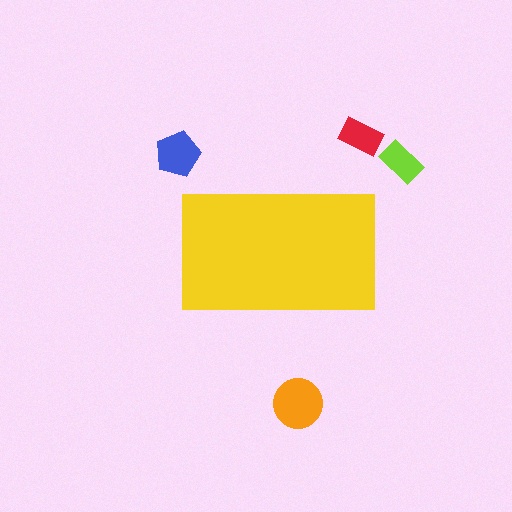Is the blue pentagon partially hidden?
No, the blue pentagon is fully visible.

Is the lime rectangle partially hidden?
No, the lime rectangle is fully visible.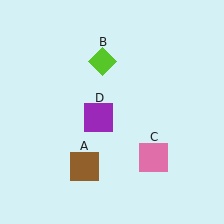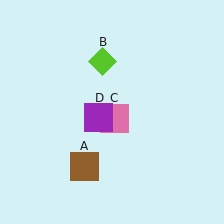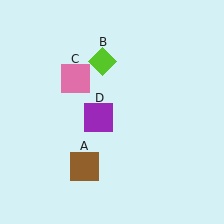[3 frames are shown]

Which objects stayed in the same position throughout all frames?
Brown square (object A) and lime diamond (object B) and purple square (object D) remained stationary.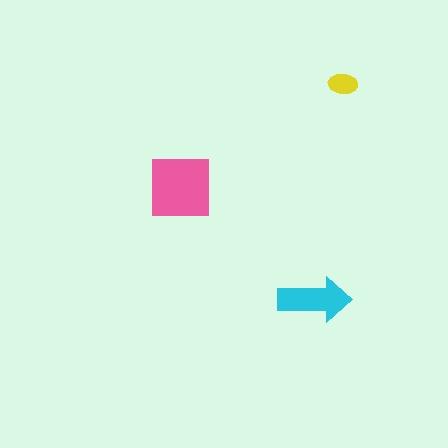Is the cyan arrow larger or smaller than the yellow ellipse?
Larger.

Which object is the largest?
The pink square.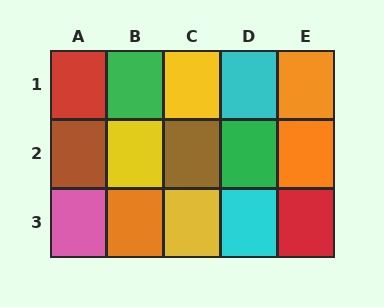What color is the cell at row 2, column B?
Yellow.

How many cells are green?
2 cells are green.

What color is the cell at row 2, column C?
Brown.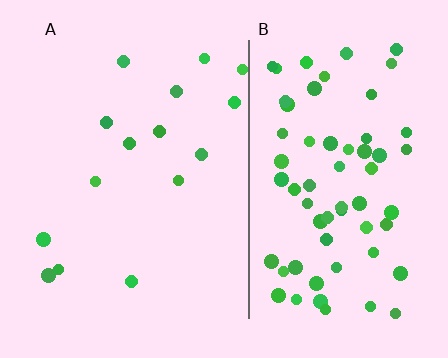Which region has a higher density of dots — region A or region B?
B (the right).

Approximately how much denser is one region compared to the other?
Approximately 4.3× — region B over region A.